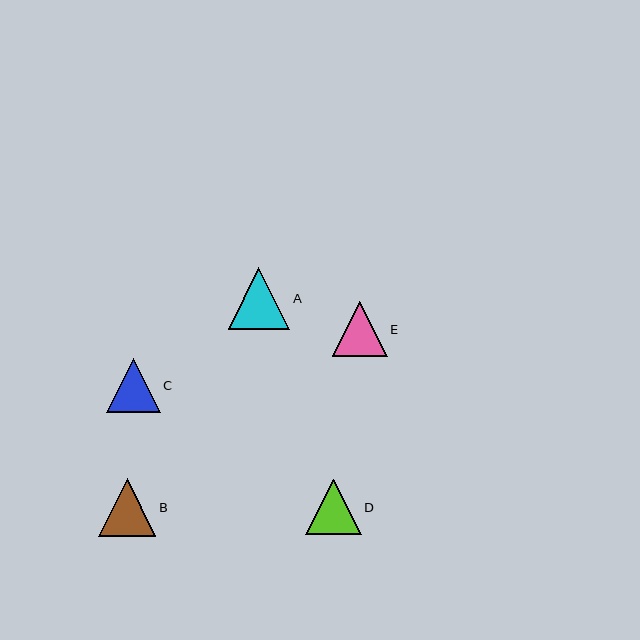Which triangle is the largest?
Triangle A is the largest with a size of approximately 62 pixels.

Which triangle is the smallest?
Triangle C is the smallest with a size of approximately 54 pixels.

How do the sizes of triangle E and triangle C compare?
Triangle E and triangle C are approximately the same size.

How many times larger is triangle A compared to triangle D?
Triangle A is approximately 1.1 times the size of triangle D.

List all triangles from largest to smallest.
From largest to smallest: A, B, D, E, C.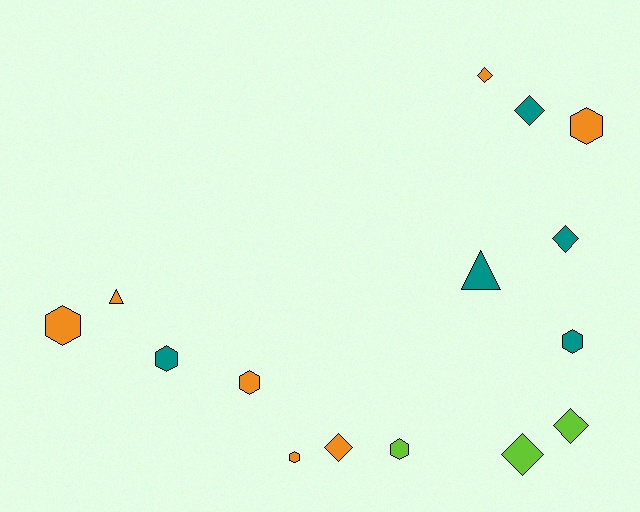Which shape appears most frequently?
Hexagon, with 7 objects.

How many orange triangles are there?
There is 1 orange triangle.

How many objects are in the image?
There are 15 objects.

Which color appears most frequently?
Orange, with 7 objects.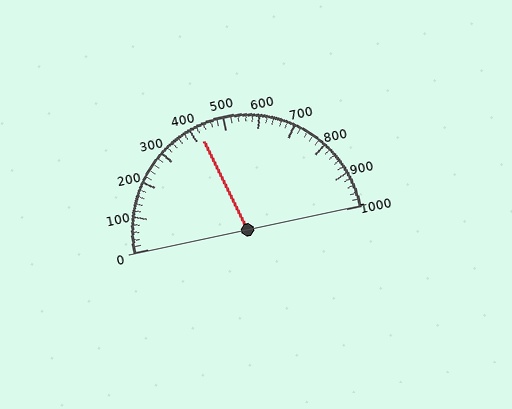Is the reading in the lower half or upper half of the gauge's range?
The reading is in the lower half of the range (0 to 1000).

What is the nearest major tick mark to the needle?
The nearest major tick mark is 400.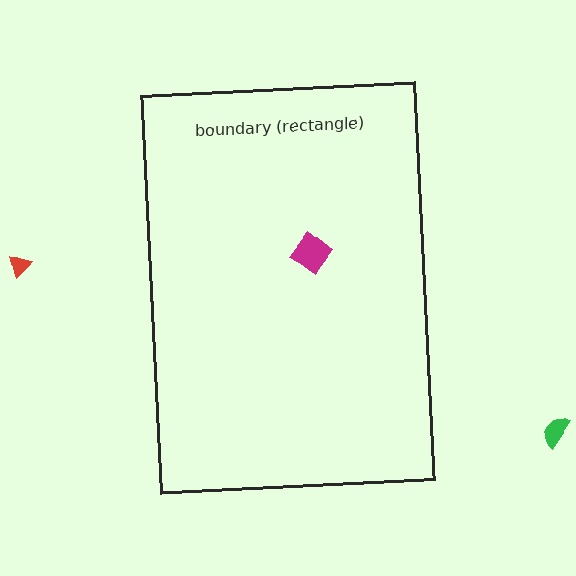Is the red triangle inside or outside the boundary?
Outside.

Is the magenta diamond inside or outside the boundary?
Inside.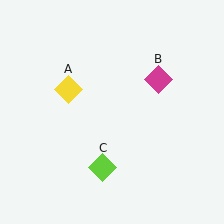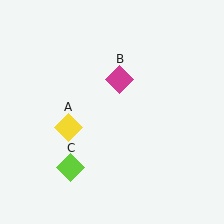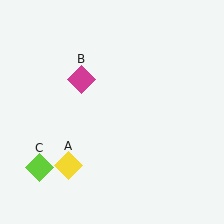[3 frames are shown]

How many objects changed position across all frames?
3 objects changed position: yellow diamond (object A), magenta diamond (object B), lime diamond (object C).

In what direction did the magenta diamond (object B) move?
The magenta diamond (object B) moved left.